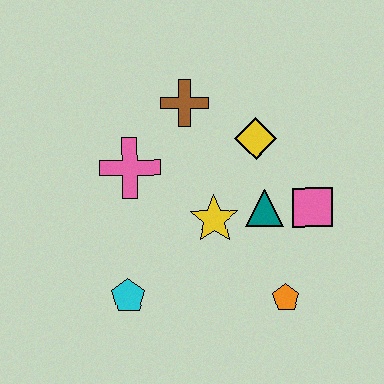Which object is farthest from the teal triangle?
The cyan pentagon is farthest from the teal triangle.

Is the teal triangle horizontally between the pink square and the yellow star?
Yes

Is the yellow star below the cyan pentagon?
No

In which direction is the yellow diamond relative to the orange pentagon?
The yellow diamond is above the orange pentagon.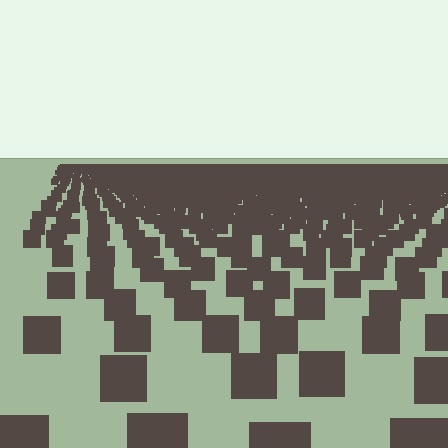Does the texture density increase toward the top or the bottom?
Density increases toward the top.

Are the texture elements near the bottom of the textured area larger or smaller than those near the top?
Larger. Near the bottom, elements are closer to the viewer and appear at a bigger on-screen size.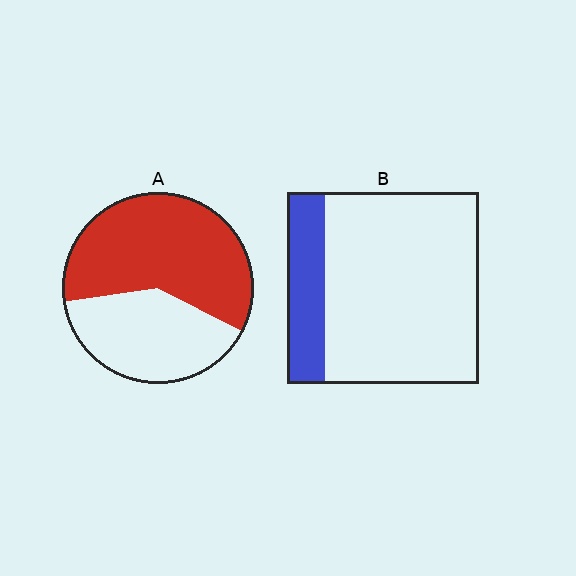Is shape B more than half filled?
No.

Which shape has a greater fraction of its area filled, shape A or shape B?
Shape A.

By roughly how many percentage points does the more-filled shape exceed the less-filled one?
By roughly 40 percentage points (A over B).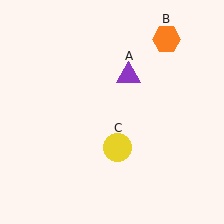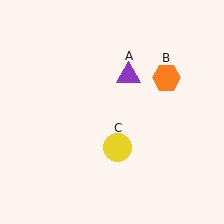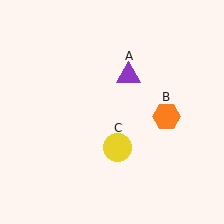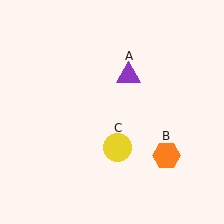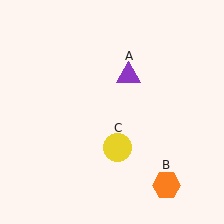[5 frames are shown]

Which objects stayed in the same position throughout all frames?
Purple triangle (object A) and yellow circle (object C) remained stationary.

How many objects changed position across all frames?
1 object changed position: orange hexagon (object B).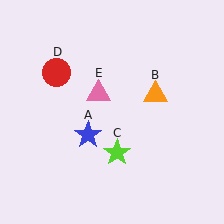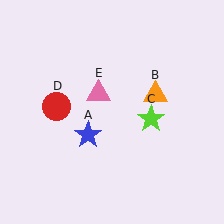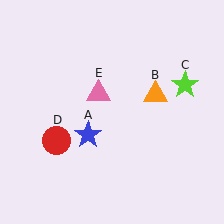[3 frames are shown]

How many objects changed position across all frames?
2 objects changed position: lime star (object C), red circle (object D).